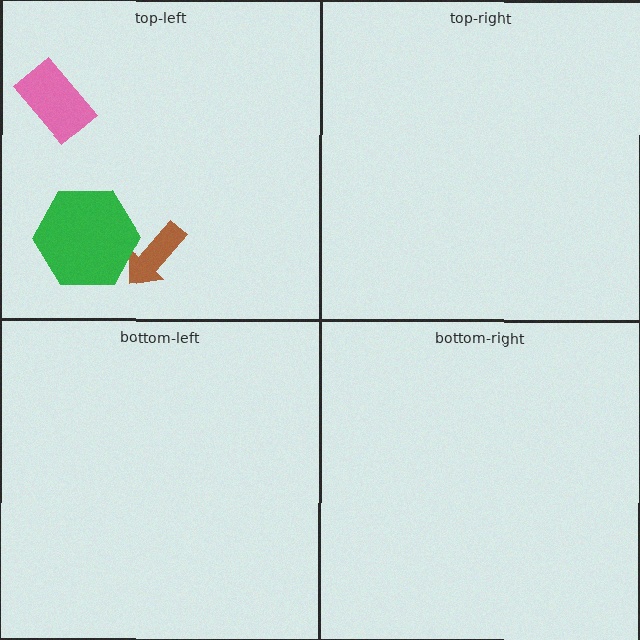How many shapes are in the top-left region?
3.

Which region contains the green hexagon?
The top-left region.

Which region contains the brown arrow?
The top-left region.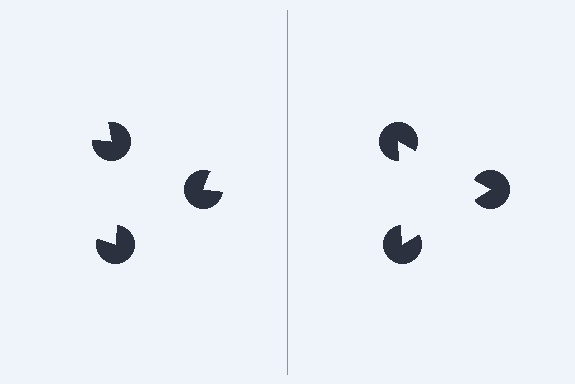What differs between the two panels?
The pac-man discs are positioned identically on both sides; only the wedge orientations differ. On the right they align to a triangle; on the left they are misaligned.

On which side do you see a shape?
An illusory triangle appears on the right side. On the left side the wedge cuts are rotated, so no coherent shape forms.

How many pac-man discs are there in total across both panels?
6 — 3 on each side.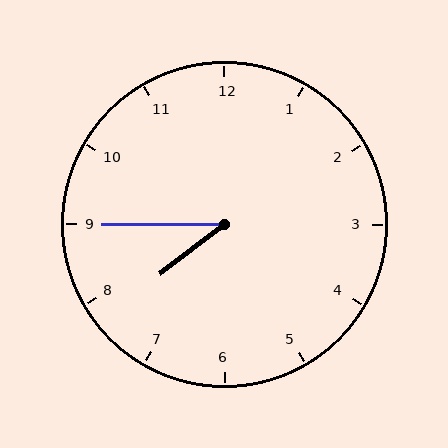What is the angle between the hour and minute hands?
Approximately 38 degrees.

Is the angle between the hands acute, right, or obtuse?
It is acute.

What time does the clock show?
7:45.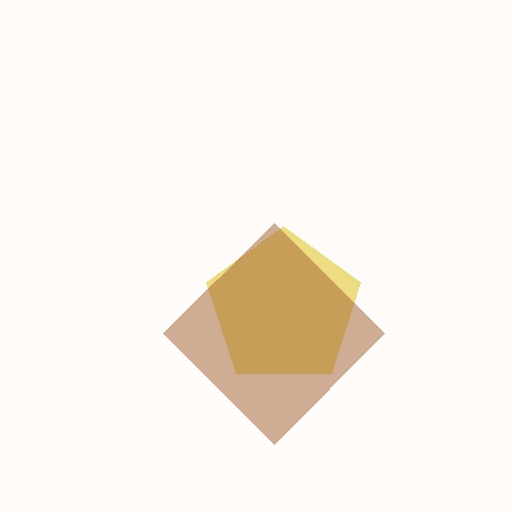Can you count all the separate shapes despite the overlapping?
Yes, there are 2 separate shapes.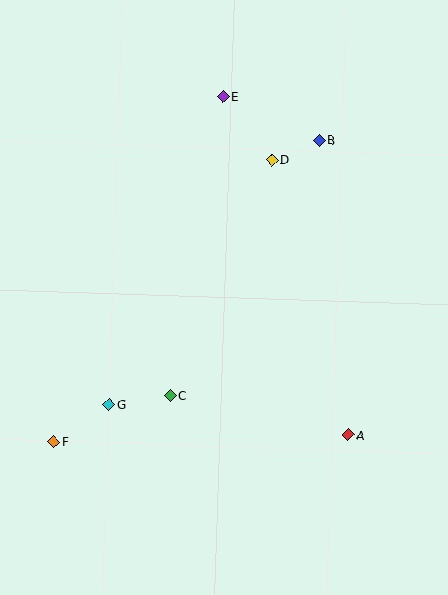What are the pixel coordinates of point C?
Point C is at (170, 396).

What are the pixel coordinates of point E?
Point E is at (223, 97).